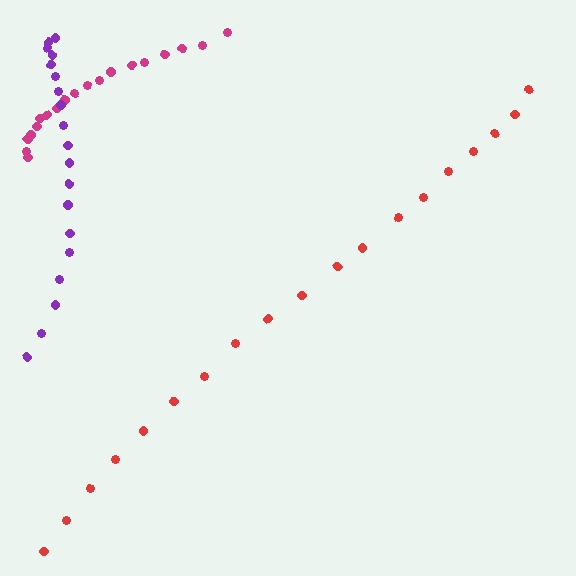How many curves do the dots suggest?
There are 3 distinct paths.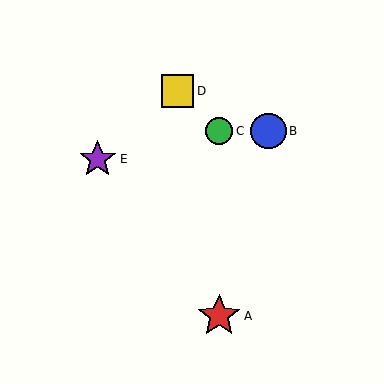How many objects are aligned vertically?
2 objects (A, C) are aligned vertically.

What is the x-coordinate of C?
Object C is at x≈219.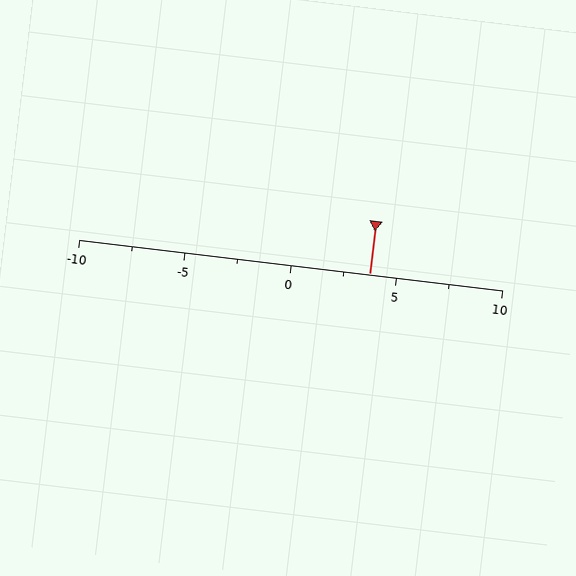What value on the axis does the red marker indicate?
The marker indicates approximately 3.8.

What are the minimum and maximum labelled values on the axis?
The axis runs from -10 to 10.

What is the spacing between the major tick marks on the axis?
The major ticks are spaced 5 apart.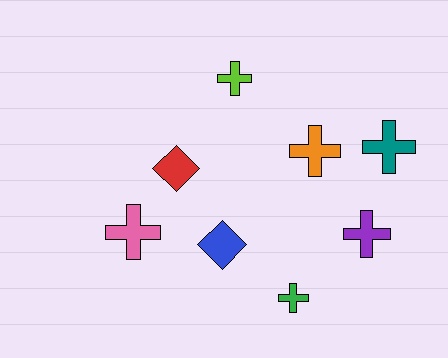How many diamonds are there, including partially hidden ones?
There are 2 diamonds.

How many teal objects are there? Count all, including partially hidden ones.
There is 1 teal object.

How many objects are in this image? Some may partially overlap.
There are 8 objects.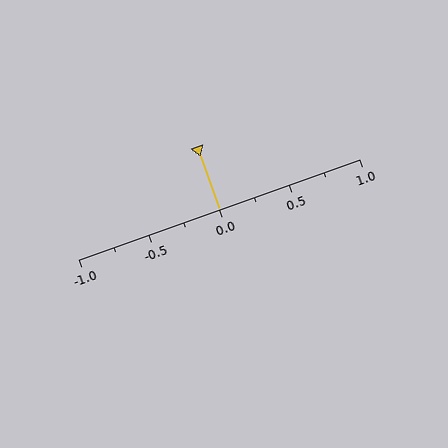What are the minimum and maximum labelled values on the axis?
The axis runs from -1.0 to 1.0.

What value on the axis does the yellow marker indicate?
The marker indicates approximately 0.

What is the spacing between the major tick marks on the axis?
The major ticks are spaced 0.5 apart.